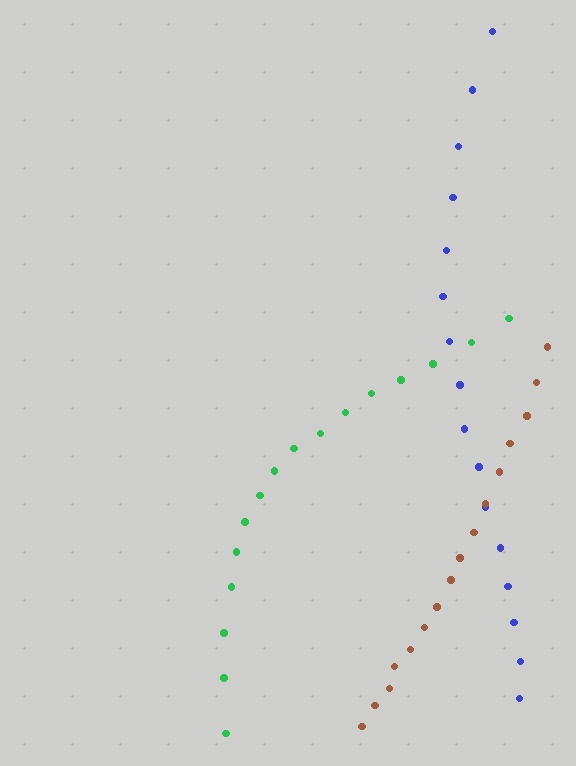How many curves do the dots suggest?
There are 3 distinct paths.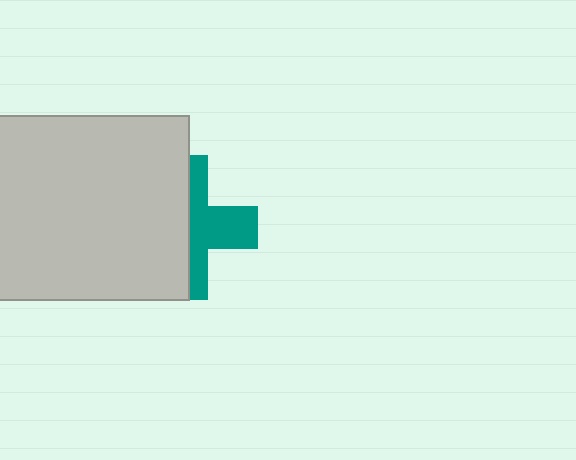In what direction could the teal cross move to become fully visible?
The teal cross could move right. That would shift it out from behind the light gray rectangle entirely.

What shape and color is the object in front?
The object in front is a light gray rectangle.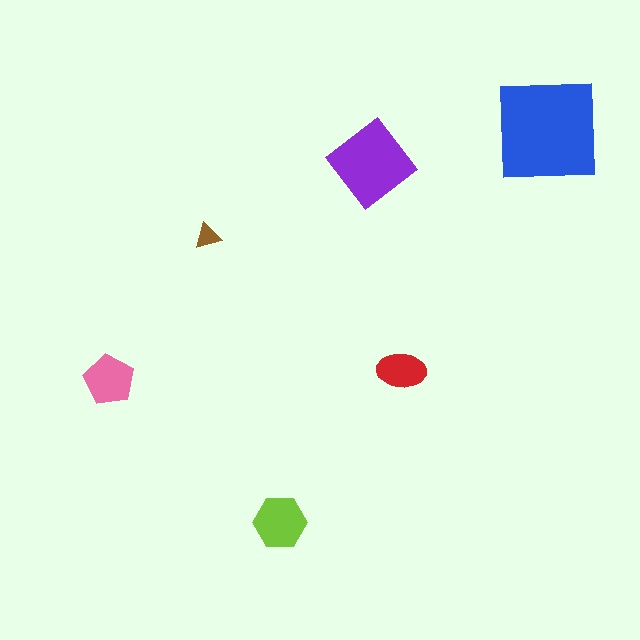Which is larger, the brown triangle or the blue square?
The blue square.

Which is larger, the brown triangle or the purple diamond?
The purple diamond.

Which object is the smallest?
The brown triangle.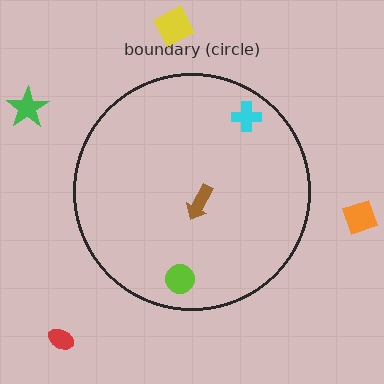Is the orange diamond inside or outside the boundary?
Outside.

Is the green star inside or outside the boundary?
Outside.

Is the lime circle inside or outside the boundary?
Inside.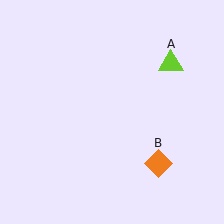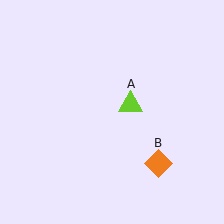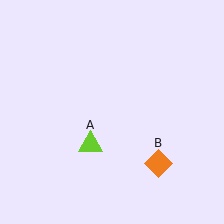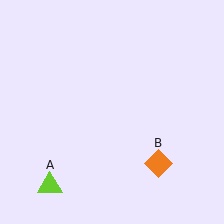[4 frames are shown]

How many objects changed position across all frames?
1 object changed position: lime triangle (object A).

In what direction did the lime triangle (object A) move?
The lime triangle (object A) moved down and to the left.